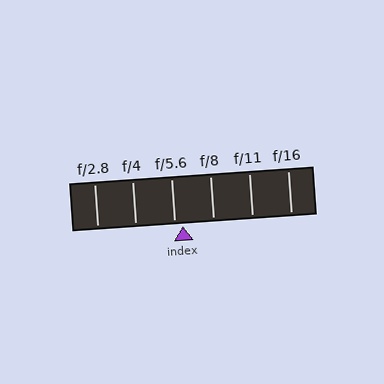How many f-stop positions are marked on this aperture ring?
There are 6 f-stop positions marked.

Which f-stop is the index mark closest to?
The index mark is closest to f/5.6.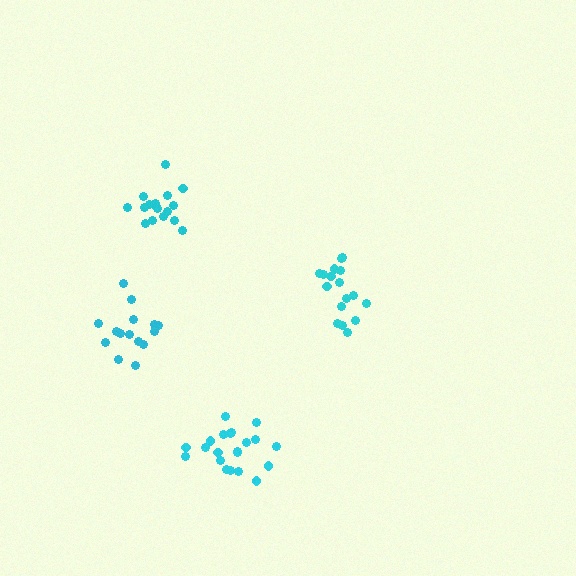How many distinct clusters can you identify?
There are 4 distinct clusters.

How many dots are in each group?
Group 1: 15 dots, Group 2: 17 dots, Group 3: 18 dots, Group 4: 21 dots (71 total).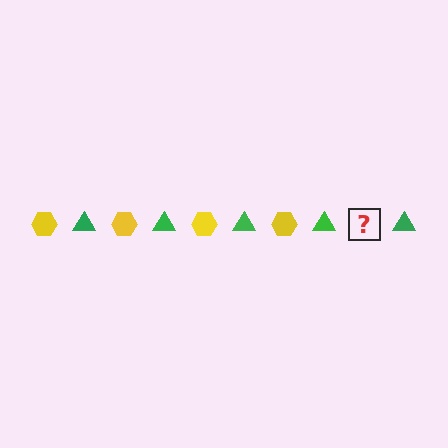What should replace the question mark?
The question mark should be replaced with a yellow hexagon.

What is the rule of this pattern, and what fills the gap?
The rule is that the pattern alternates between yellow hexagon and green triangle. The gap should be filled with a yellow hexagon.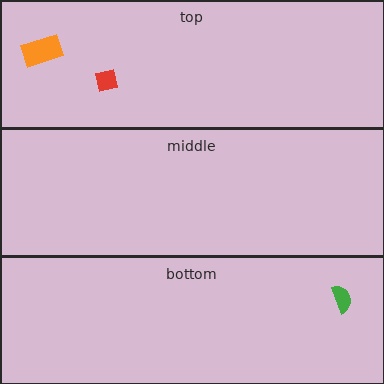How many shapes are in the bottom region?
1.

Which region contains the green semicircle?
The bottom region.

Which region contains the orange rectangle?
The top region.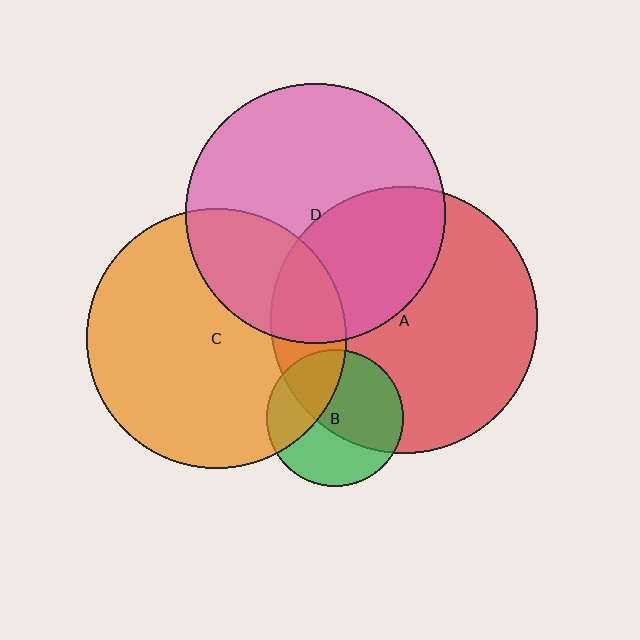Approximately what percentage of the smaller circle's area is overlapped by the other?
Approximately 25%.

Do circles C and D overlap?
Yes.